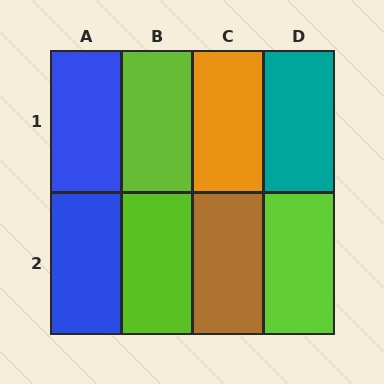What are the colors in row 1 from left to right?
Blue, lime, orange, teal.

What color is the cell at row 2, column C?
Brown.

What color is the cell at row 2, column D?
Lime.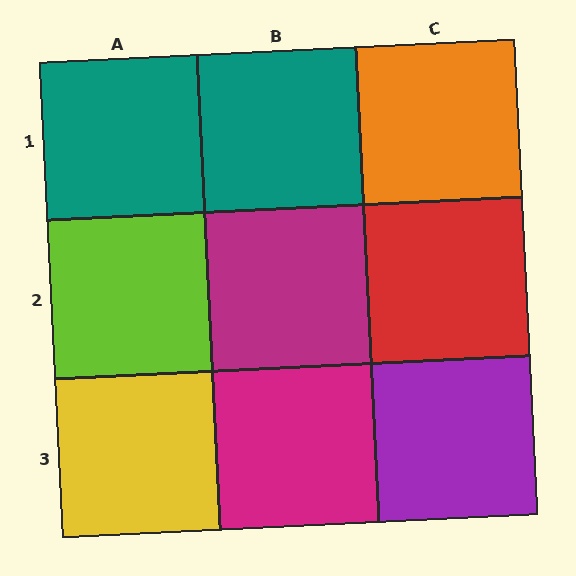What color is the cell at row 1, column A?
Teal.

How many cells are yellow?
1 cell is yellow.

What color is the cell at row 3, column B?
Magenta.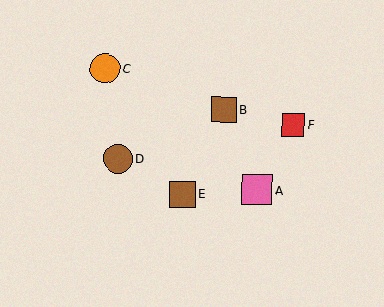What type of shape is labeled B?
Shape B is a brown square.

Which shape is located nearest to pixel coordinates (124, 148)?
The brown circle (labeled D) at (118, 159) is nearest to that location.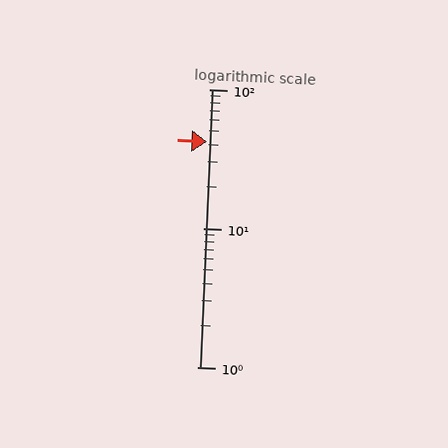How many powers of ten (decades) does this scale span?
The scale spans 2 decades, from 1 to 100.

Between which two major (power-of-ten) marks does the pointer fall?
The pointer is between 10 and 100.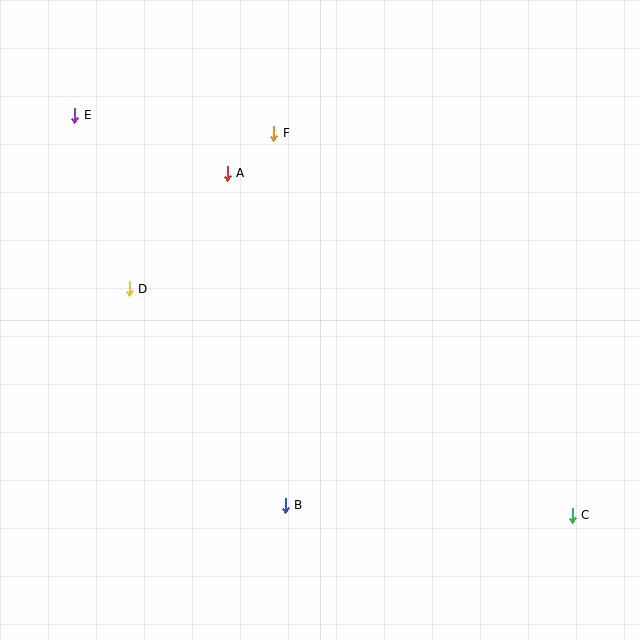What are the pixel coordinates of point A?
Point A is at (227, 173).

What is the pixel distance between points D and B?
The distance between D and B is 267 pixels.